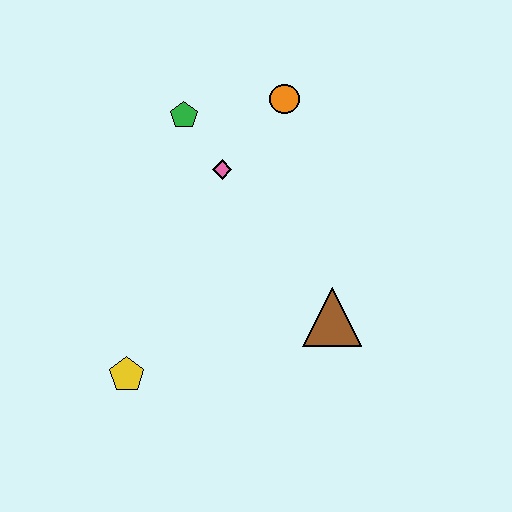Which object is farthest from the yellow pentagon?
The orange circle is farthest from the yellow pentagon.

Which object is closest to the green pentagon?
The pink diamond is closest to the green pentagon.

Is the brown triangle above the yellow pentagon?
Yes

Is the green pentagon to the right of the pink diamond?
No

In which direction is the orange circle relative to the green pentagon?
The orange circle is to the right of the green pentagon.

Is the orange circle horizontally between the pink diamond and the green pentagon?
No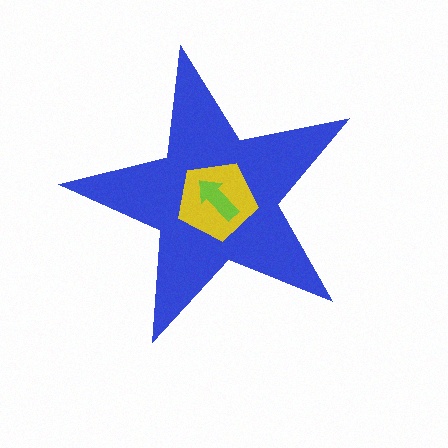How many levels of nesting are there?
3.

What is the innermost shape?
The lime arrow.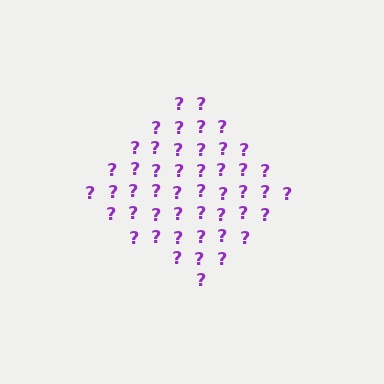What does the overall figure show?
The overall figure shows a diamond.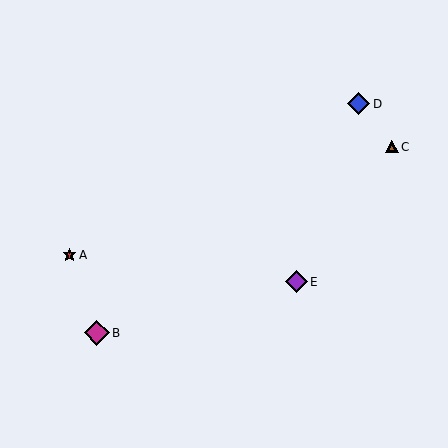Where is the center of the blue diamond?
The center of the blue diamond is at (358, 104).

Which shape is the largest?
The magenta diamond (labeled B) is the largest.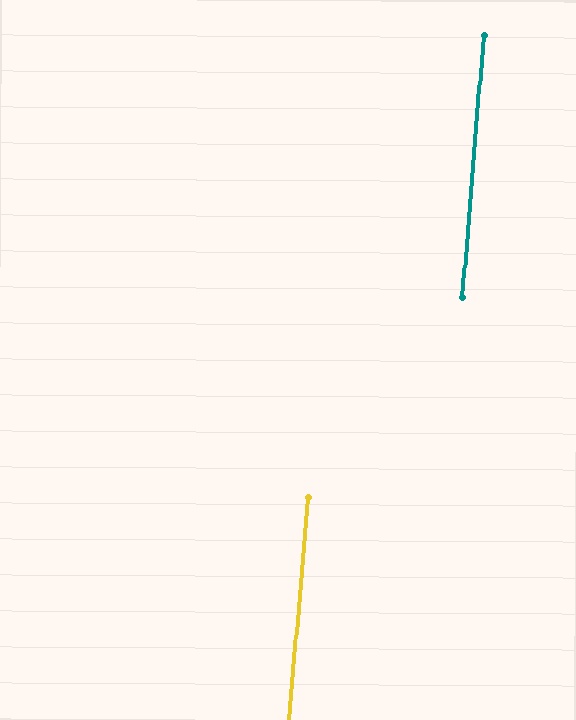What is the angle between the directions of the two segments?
Approximately 0 degrees.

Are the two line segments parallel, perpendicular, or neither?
Parallel — their directions differ by only 0.2°.